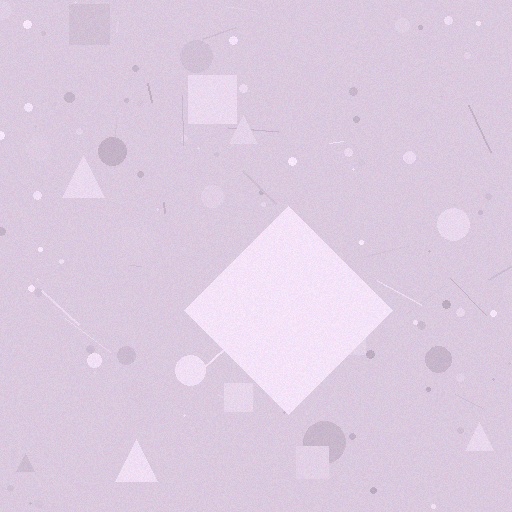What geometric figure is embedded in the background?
A diamond is embedded in the background.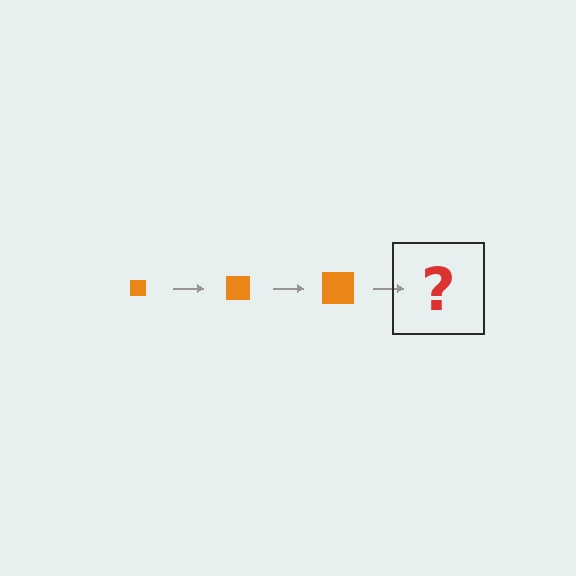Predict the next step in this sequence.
The next step is an orange square, larger than the previous one.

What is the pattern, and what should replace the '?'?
The pattern is that the square gets progressively larger each step. The '?' should be an orange square, larger than the previous one.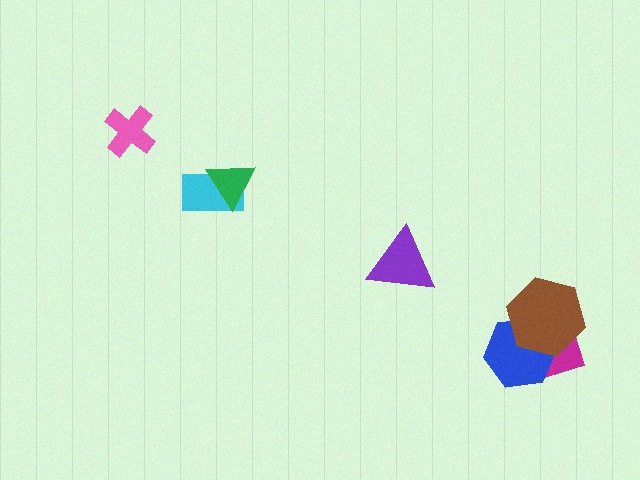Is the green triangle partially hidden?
No, no other shape covers it.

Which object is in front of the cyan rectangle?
The green triangle is in front of the cyan rectangle.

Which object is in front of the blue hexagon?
The brown hexagon is in front of the blue hexagon.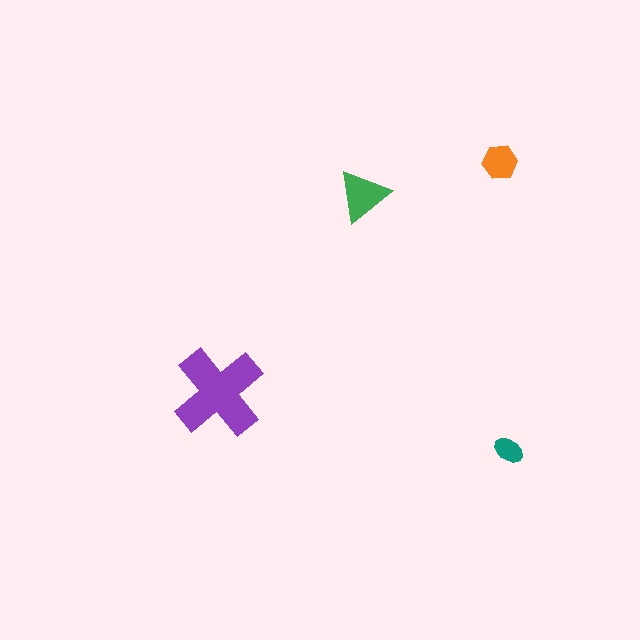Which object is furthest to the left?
The purple cross is leftmost.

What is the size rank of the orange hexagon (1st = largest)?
3rd.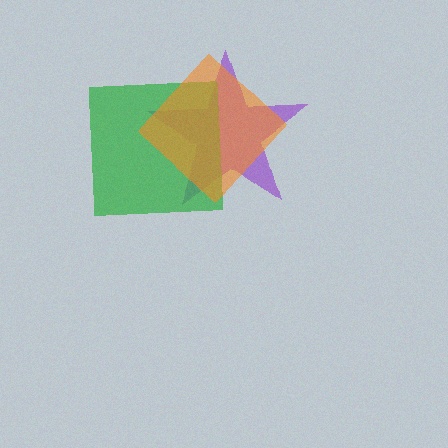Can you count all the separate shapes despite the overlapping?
Yes, there are 3 separate shapes.